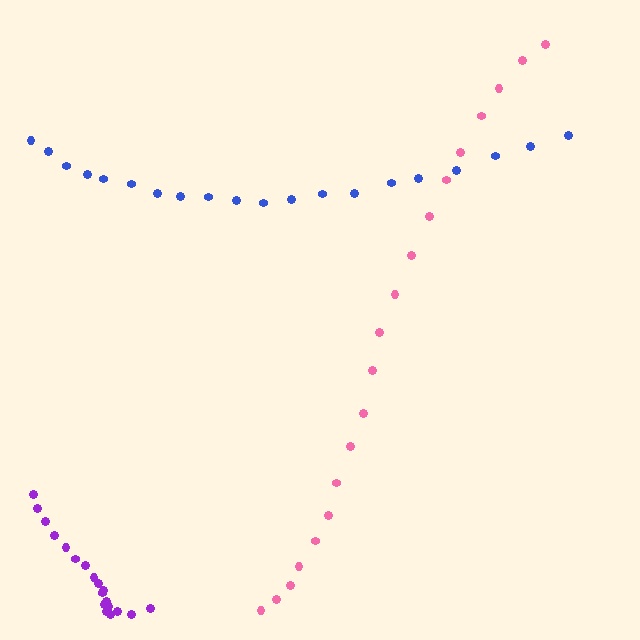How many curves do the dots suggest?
There are 3 distinct paths.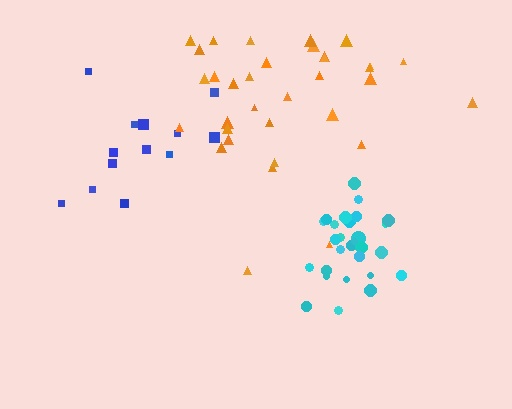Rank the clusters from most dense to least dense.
cyan, orange, blue.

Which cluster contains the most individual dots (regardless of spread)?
Orange (34).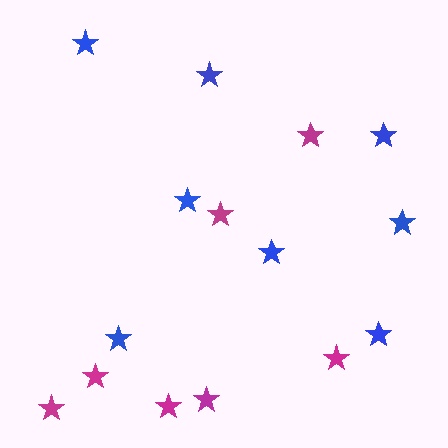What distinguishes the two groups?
There are 2 groups: one group of magenta stars (7) and one group of blue stars (8).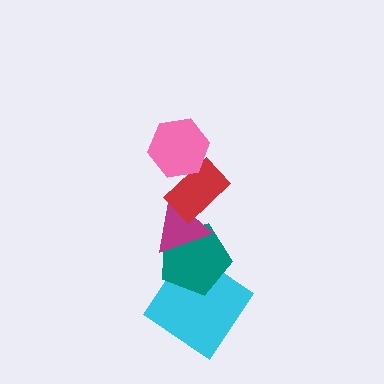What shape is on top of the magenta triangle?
The red rectangle is on top of the magenta triangle.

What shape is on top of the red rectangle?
The pink hexagon is on top of the red rectangle.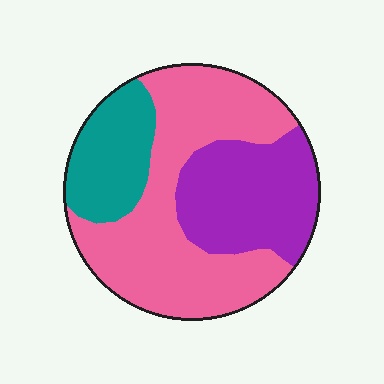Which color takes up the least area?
Teal, at roughly 20%.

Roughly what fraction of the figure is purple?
Purple covers 29% of the figure.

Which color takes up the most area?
Pink, at roughly 50%.